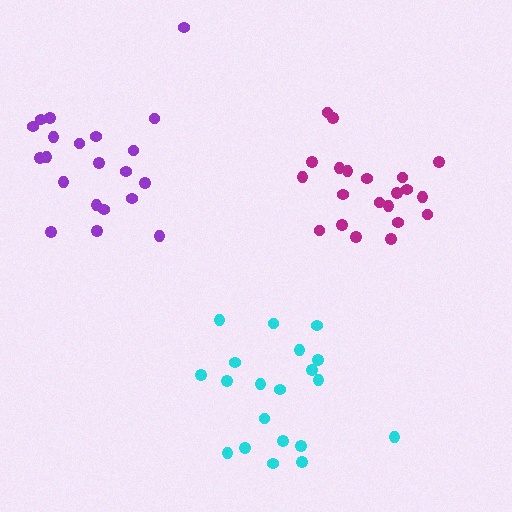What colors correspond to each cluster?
The clusters are colored: magenta, purple, cyan.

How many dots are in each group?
Group 1: 21 dots, Group 2: 21 dots, Group 3: 20 dots (62 total).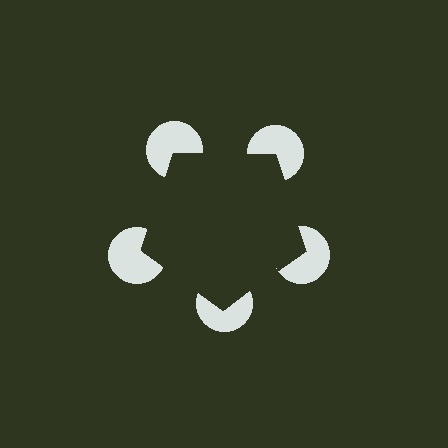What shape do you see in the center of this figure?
An illusory pentagon — its edges are inferred from the aligned wedge cuts in the pac-man discs, not physically drawn.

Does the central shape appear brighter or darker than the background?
It typically appears slightly darker than the background, even though no actual brightness change is drawn.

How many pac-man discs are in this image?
There are 5 — one at each vertex of the illusory pentagon.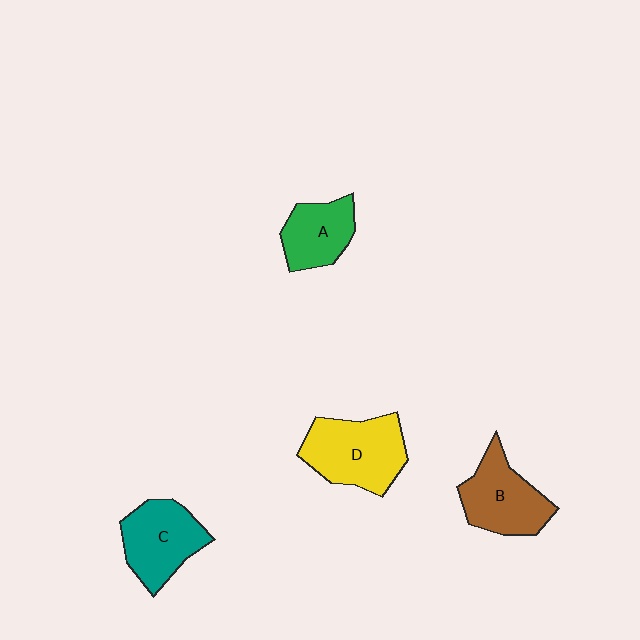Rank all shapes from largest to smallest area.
From largest to smallest: D (yellow), C (teal), B (brown), A (green).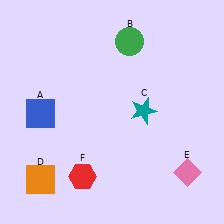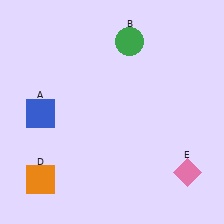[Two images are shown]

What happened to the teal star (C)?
The teal star (C) was removed in Image 2. It was in the top-right area of Image 1.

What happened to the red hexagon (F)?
The red hexagon (F) was removed in Image 2. It was in the bottom-left area of Image 1.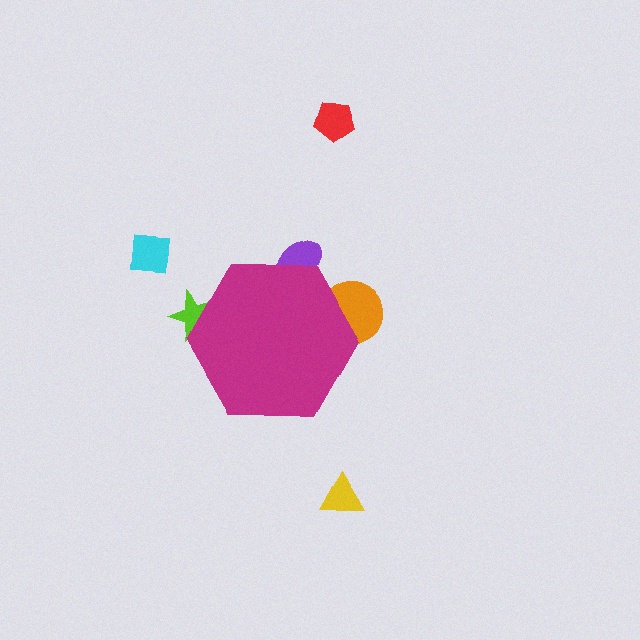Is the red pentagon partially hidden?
No, the red pentagon is fully visible.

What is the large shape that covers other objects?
A magenta hexagon.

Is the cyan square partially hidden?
No, the cyan square is fully visible.